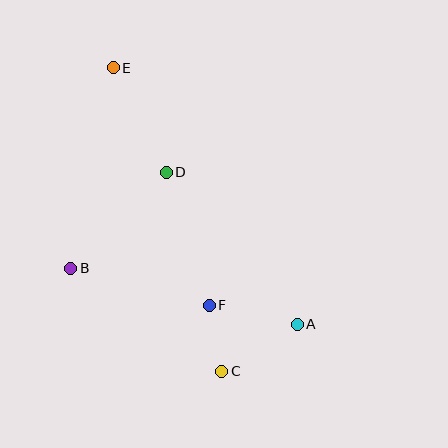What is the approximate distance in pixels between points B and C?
The distance between B and C is approximately 183 pixels.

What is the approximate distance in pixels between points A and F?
The distance between A and F is approximately 90 pixels.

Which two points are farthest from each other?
Points C and E are farthest from each other.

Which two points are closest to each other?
Points C and F are closest to each other.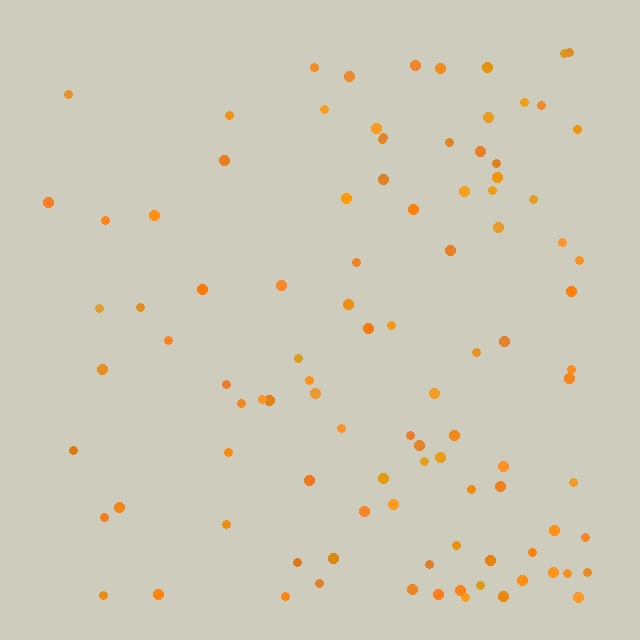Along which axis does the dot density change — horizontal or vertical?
Horizontal.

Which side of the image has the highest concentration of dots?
The right.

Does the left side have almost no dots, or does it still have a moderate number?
Still a moderate number, just noticeably fewer than the right.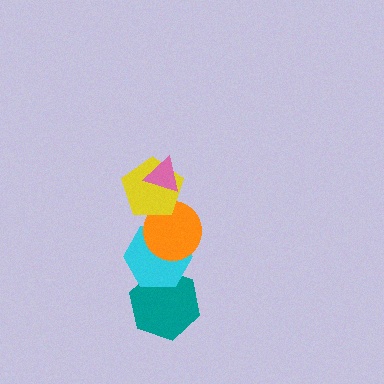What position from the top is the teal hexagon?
The teal hexagon is 5th from the top.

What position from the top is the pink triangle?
The pink triangle is 1st from the top.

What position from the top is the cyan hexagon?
The cyan hexagon is 4th from the top.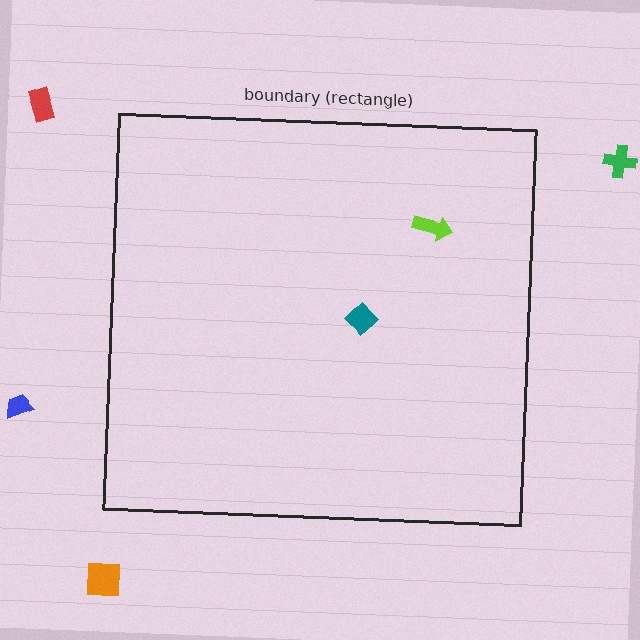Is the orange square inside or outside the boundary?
Outside.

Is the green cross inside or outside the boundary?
Outside.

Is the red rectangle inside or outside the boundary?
Outside.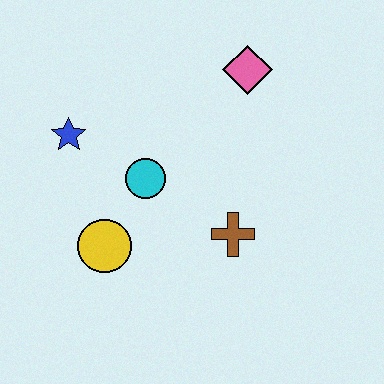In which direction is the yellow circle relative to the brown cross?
The yellow circle is to the left of the brown cross.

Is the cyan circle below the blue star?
Yes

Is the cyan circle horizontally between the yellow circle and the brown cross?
Yes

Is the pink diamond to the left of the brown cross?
No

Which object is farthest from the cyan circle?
The pink diamond is farthest from the cyan circle.